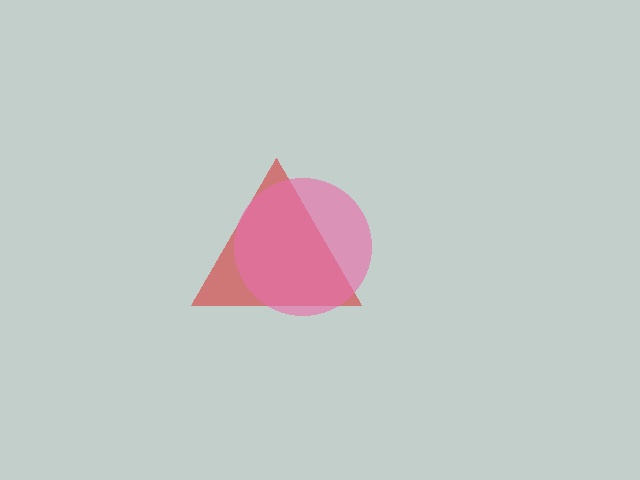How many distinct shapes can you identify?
There are 2 distinct shapes: a red triangle, a pink circle.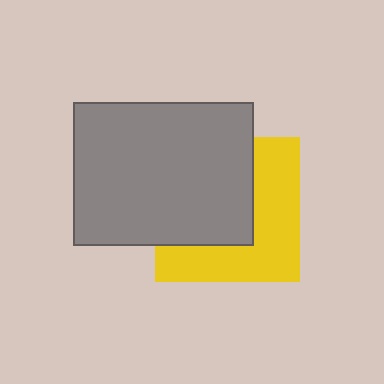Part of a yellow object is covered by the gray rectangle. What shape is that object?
It is a square.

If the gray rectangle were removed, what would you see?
You would see the complete yellow square.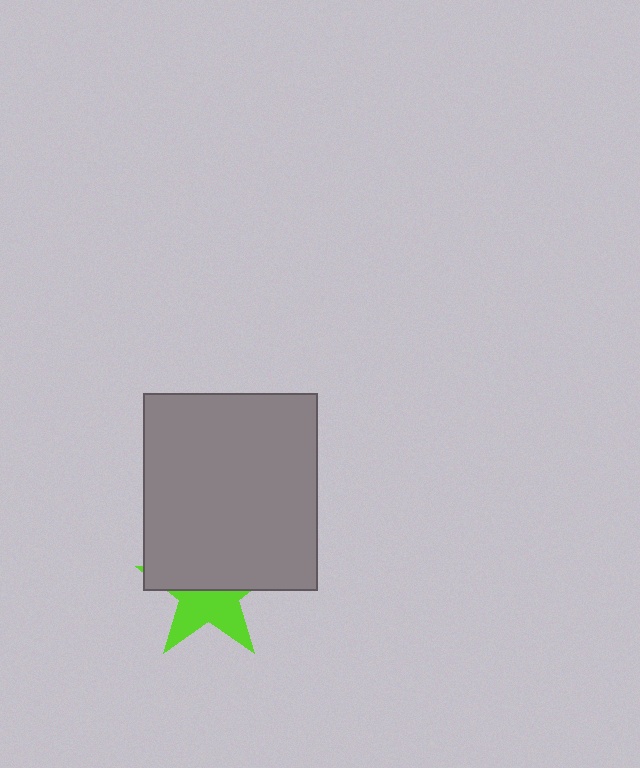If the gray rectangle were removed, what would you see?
You would see the complete lime star.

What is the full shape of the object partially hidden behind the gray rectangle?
The partially hidden object is a lime star.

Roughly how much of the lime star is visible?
About half of it is visible (roughly 45%).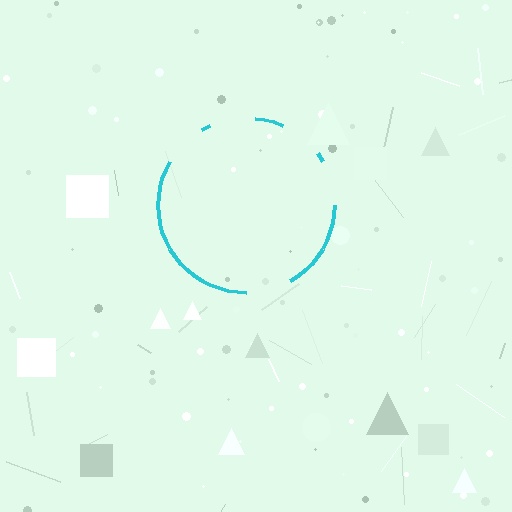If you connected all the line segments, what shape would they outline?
They would outline a circle.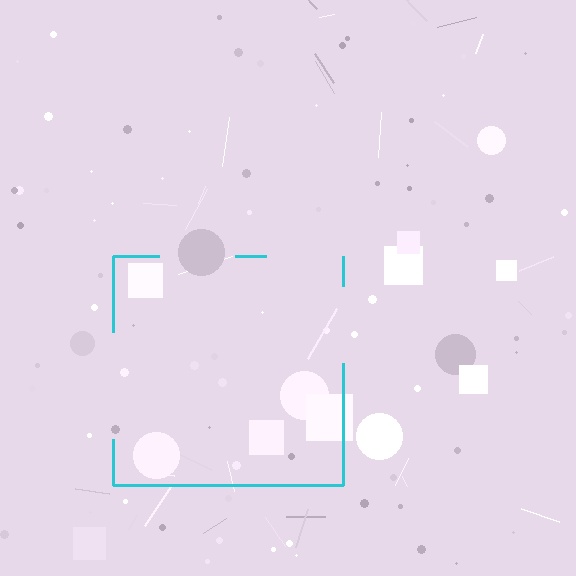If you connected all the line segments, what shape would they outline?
They would outline a square.